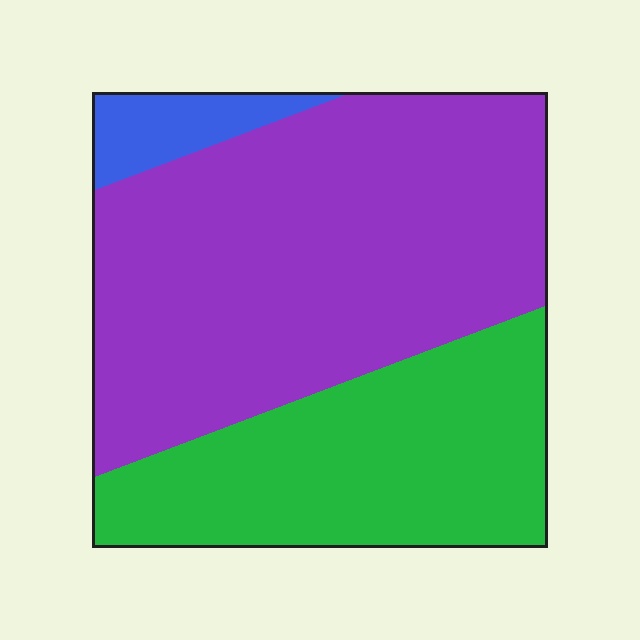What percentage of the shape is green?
Green takes up about one third (1/3) of the shape.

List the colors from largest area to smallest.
From largest to smallest: purple, green, blue.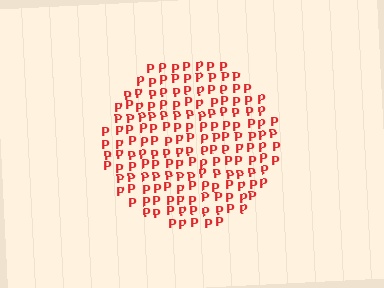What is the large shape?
The large shape is a circle.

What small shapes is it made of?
It is made of small letter P's.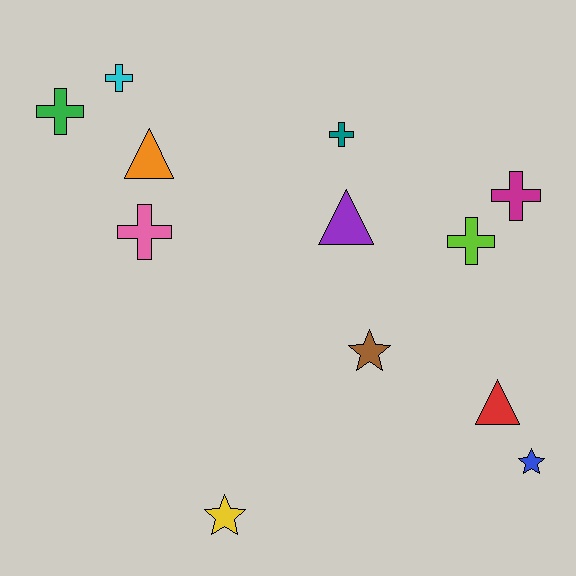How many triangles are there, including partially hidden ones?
There are 3 triangles.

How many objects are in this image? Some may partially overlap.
There are 12 objects.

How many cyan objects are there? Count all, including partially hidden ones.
There is 1 cyan object.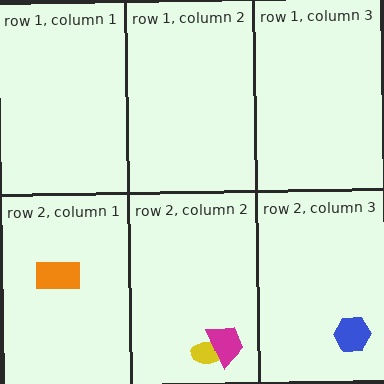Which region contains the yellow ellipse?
The row 2, column 2 region.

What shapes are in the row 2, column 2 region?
The yellow ellipse, the magenta trapezoid.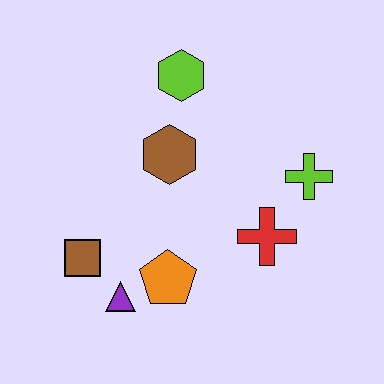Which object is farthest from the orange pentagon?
The lime hexagon is farthest from the orange pentagon.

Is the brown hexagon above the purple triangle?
Yes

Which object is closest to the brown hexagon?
The lime hexagon is closest to the brown hexagon.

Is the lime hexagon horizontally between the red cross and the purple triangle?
Yes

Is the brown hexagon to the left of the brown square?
No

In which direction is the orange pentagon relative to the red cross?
The orange pentagon is to the left of the red cross.